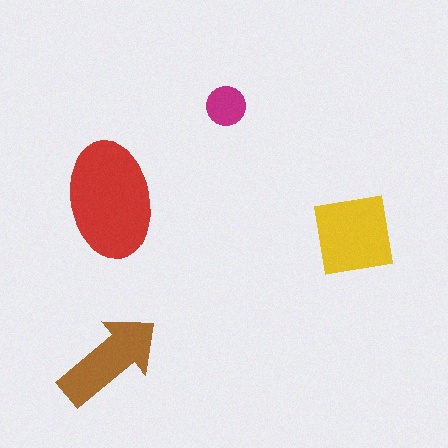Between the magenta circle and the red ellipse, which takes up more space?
The red ellipse.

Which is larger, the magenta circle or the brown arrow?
The brown arrow.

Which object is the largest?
The red ellipse.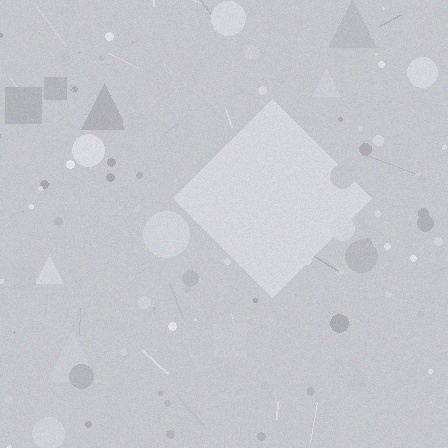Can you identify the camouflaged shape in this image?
The camouflaged shape is a diamond.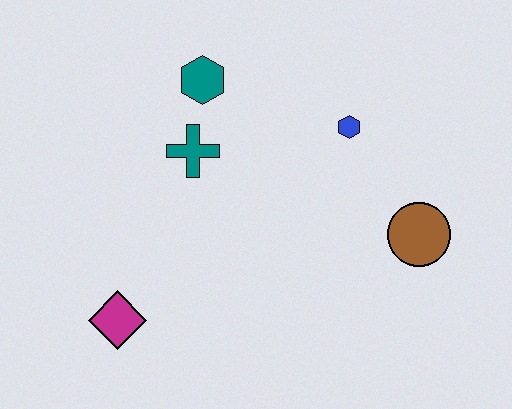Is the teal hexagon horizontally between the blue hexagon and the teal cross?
Yes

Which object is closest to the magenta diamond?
The teal cross is closest to the magenta diamond.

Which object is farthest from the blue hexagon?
The magenta diamond is farthest from the blue hexagon.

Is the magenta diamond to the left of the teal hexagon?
Yes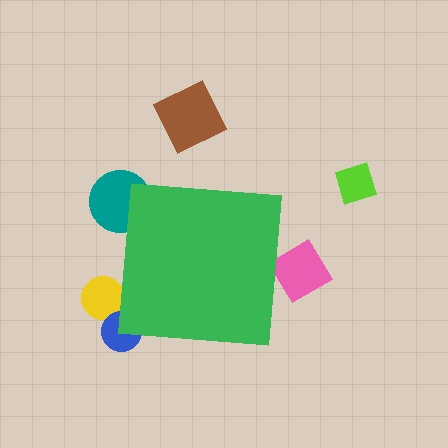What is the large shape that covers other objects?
A green square.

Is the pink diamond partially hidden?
Yes, the pink diamond is partially hidden behind the green square.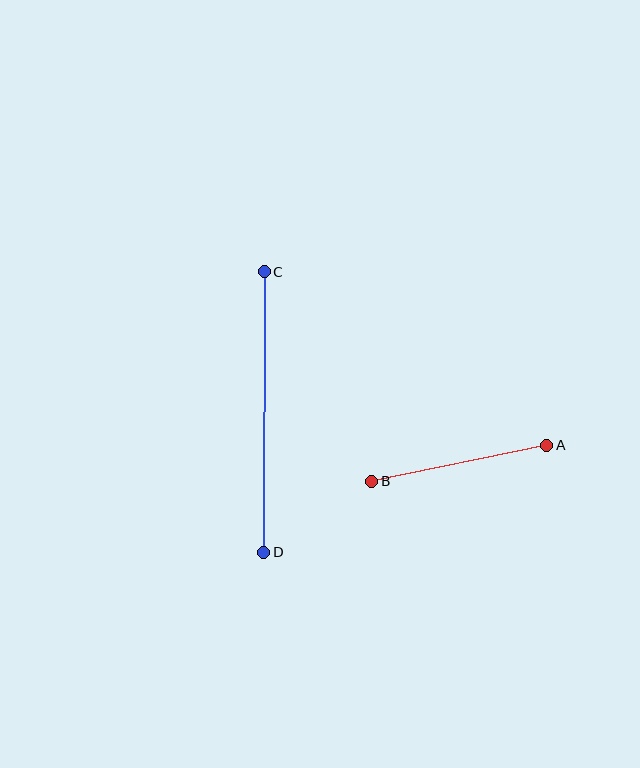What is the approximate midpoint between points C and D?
The midpoint is at approximately (264, 412) pixels.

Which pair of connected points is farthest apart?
Points C and D are farthest apart.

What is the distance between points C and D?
The distance is approximately 280 pixels.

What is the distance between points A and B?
The distance is approximately 179 pixels.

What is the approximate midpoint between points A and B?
The midpoint is at approximately (459, 463) pixels.